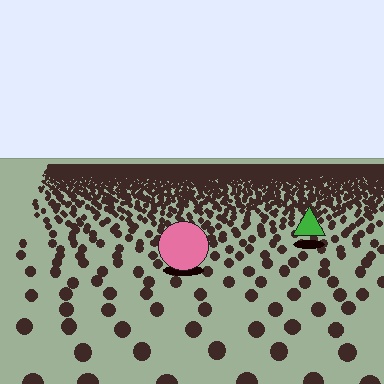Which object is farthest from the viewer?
The green triangle is farthest from the viewer. It appears smaller and the ground texture around it is denser.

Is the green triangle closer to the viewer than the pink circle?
No. The pink circle is closer — you can tell from the texture gradient: the ground texture is coarser near it.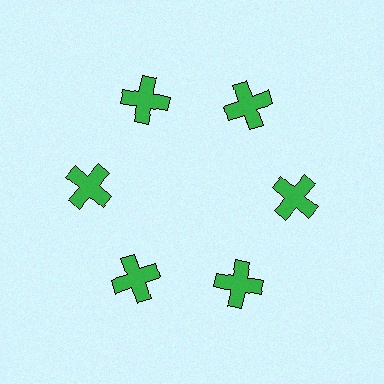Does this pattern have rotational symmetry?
Yes, this pattern has 6-fold rotational symmetry. It looks the same after rotating 60 degrees around the center.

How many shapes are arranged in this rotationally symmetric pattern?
There are 6 shapes, arranged in 6 groups of 1.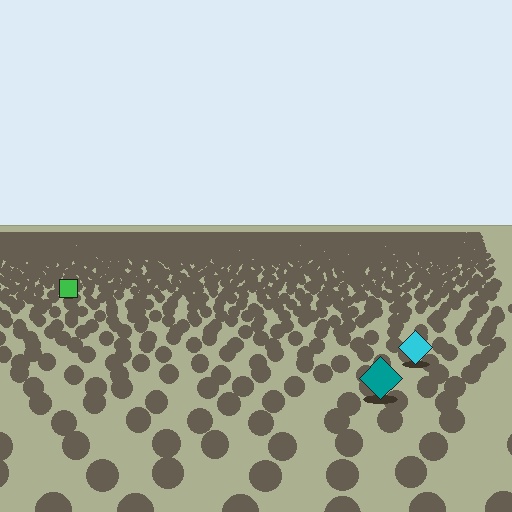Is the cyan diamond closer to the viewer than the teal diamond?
No. The teal diamond is closer — you can tell from the texture gradient: the ground texture is coarser near it.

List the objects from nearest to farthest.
From nearest to farthest: the teal diamond, the cyan diamond, the green square.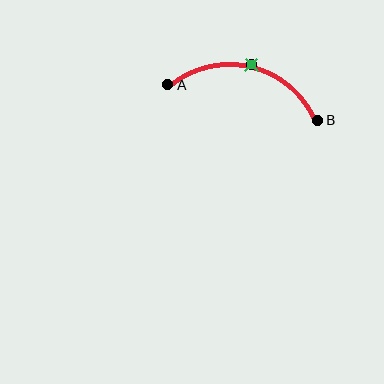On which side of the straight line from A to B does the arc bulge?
The arc bulges above the straight line connecting A and B.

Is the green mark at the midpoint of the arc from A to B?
Yes. The green mark lies on the arc at equal arc-length from both A and B — it is the arc midpoint.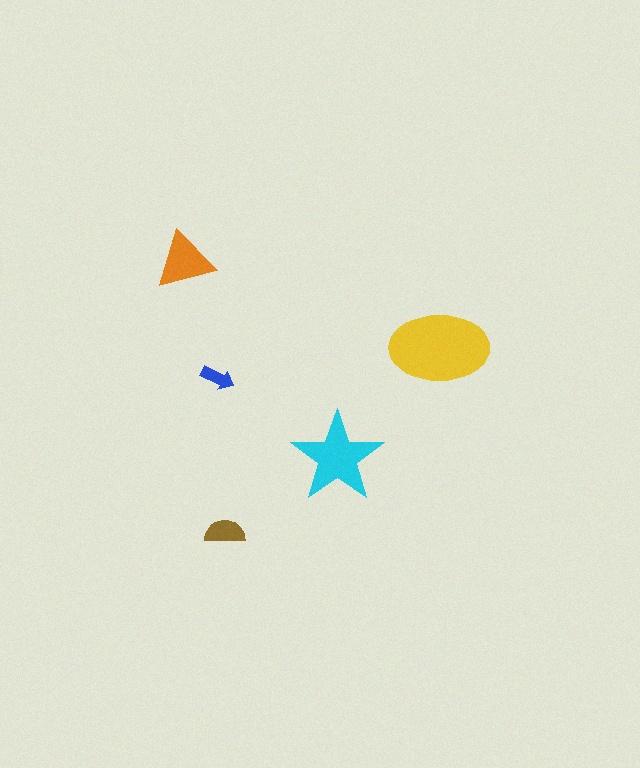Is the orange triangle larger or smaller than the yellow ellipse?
Smaller.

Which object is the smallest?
The blue arrow.